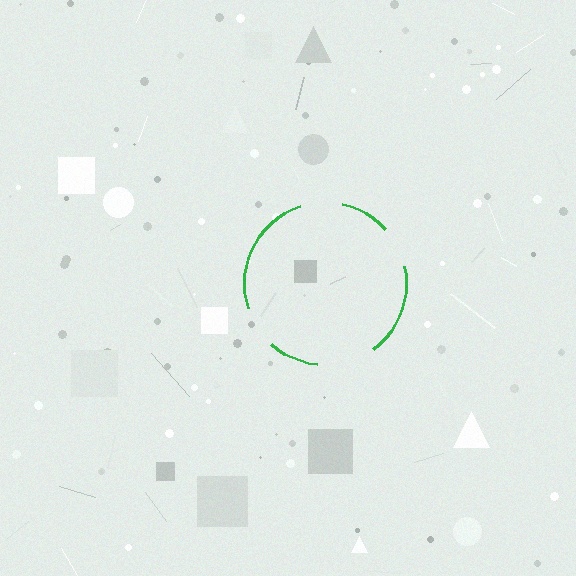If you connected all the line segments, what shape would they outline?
They would outline a circle.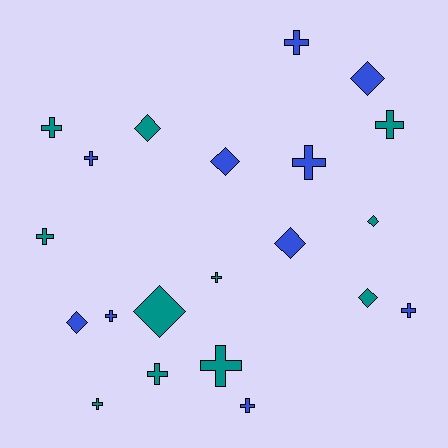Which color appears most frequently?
Teal, with 11 objects.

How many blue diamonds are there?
There are 4 blue diamonds.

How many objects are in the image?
There are 21 objects.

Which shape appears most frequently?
Cross, with 13 objects.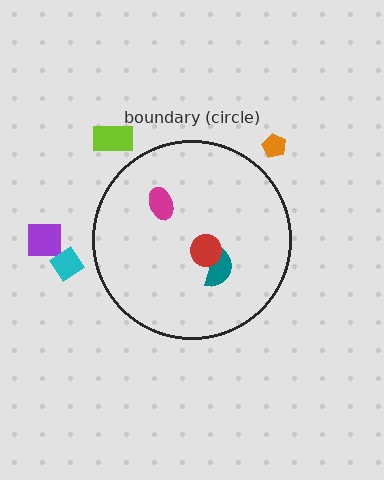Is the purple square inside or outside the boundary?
Outside.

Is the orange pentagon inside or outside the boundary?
Outside.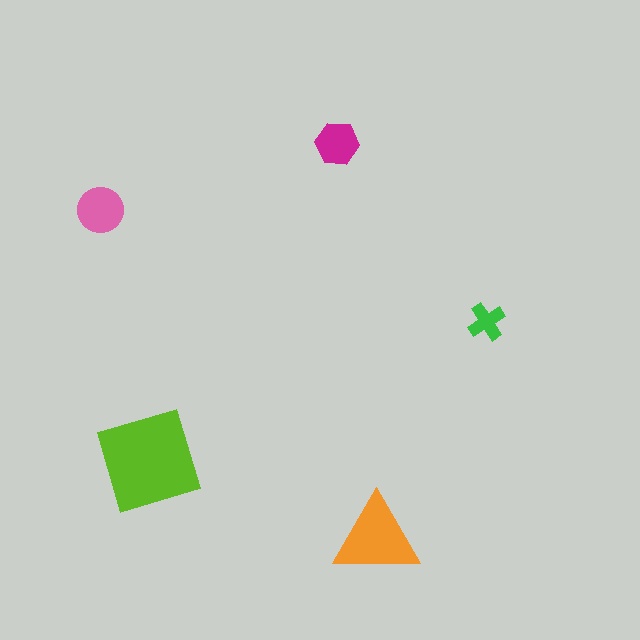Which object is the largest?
The lime diamond.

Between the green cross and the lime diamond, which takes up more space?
The lime diamond.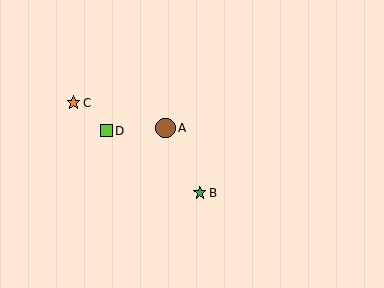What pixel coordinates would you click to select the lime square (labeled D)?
Click at (106, 131) to select the lime square D.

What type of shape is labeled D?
Shape D is a lime square.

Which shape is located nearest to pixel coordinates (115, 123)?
The lime square (labeled D) at (106, 131) is nearest to that location.